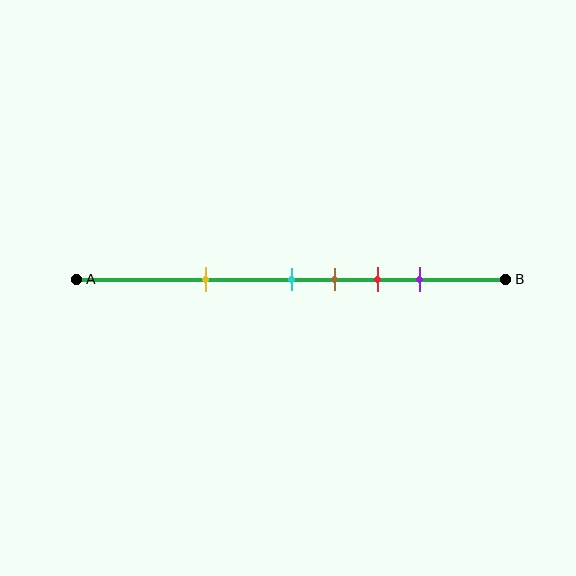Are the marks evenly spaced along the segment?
No, the marks are not evenly spaced.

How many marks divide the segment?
There are 5 marks dividing the segment.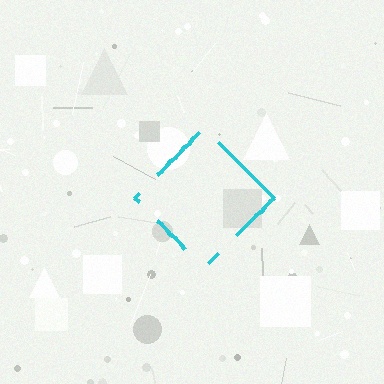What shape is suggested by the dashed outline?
The dashed outline suggests a diamond.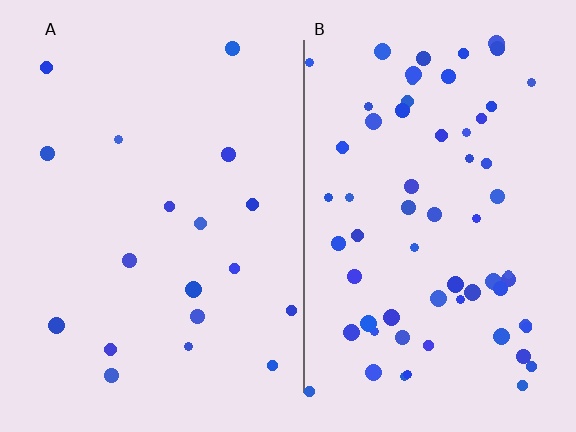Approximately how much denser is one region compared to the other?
Approximately 3.6× — region B over region A.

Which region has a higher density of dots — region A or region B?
B (the right).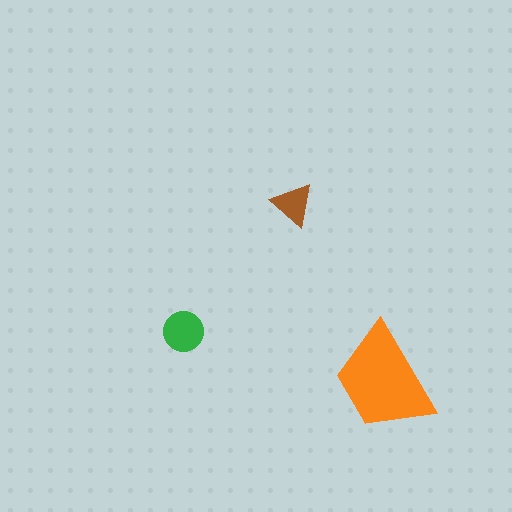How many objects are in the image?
There are 3 objects in the image.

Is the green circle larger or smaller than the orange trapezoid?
Smaller.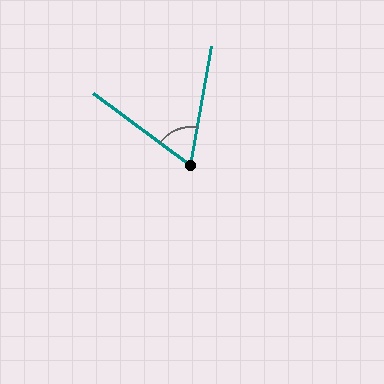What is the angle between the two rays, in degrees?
Approximately 64 degrees.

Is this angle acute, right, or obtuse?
It is acute.